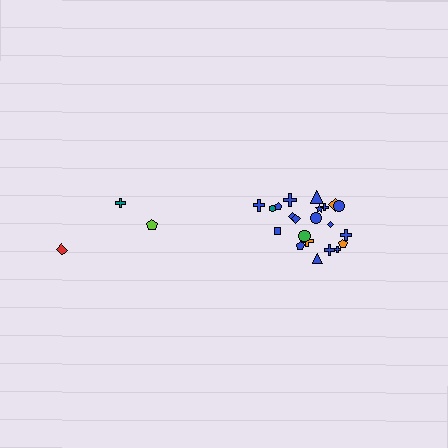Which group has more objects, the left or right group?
The right group.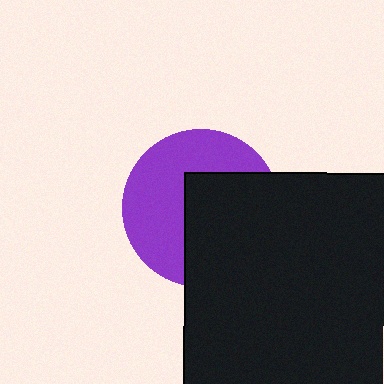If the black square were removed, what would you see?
You would see the complete purple circle.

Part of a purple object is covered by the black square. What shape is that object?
It is a circle.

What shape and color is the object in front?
The object in front is a black square.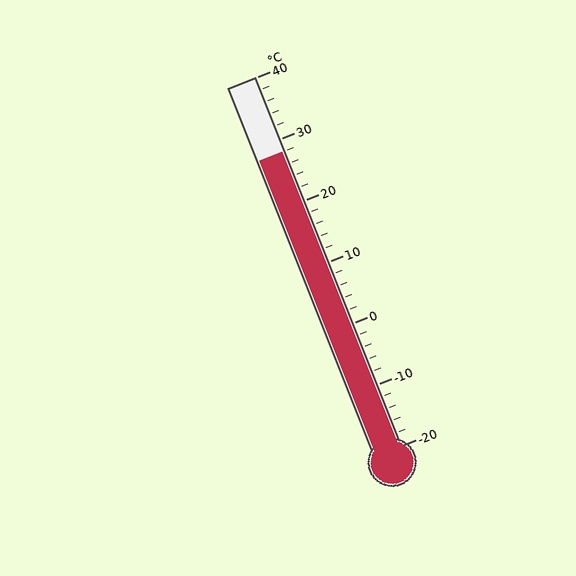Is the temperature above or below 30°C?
The temperature is below 30°C.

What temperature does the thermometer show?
The thermometer shows approximately 28°C.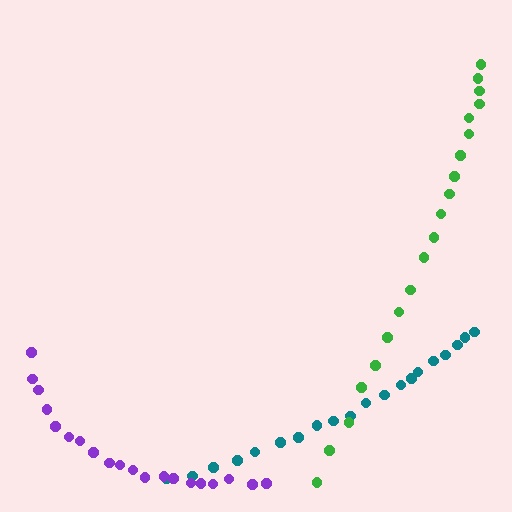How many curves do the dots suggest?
There are 3 distinct paths.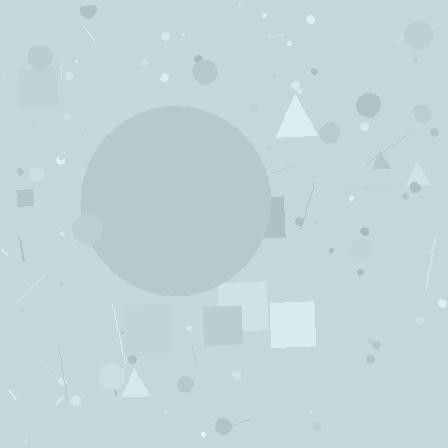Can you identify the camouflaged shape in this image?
The camouflaged shape is a circle.